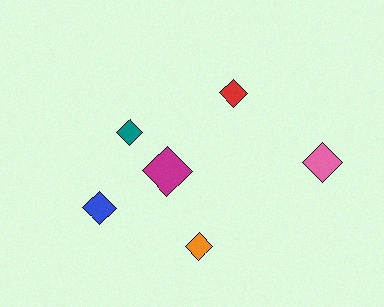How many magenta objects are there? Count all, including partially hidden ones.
There is 1 magenta object.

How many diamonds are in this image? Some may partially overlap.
There are 6 diamonds.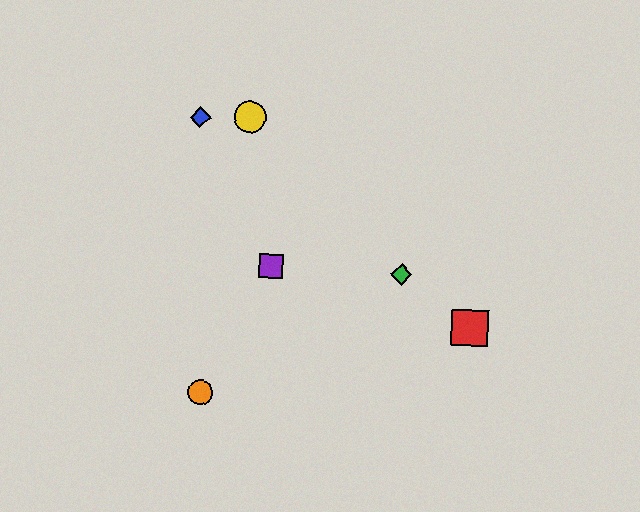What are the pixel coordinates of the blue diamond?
The blue diamond is at (200, 117).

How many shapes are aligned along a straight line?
3 shapes (the red square, the blue diamond, the green diamond) are aligned along a straight line.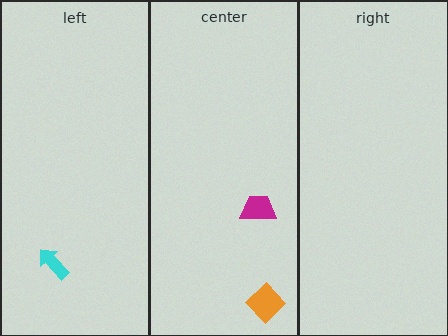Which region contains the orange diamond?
The center region.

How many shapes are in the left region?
1.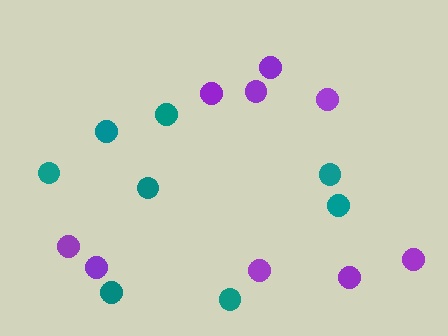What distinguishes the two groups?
There are 2 groups: one group of teal circles (8) and one group of purple circles (9).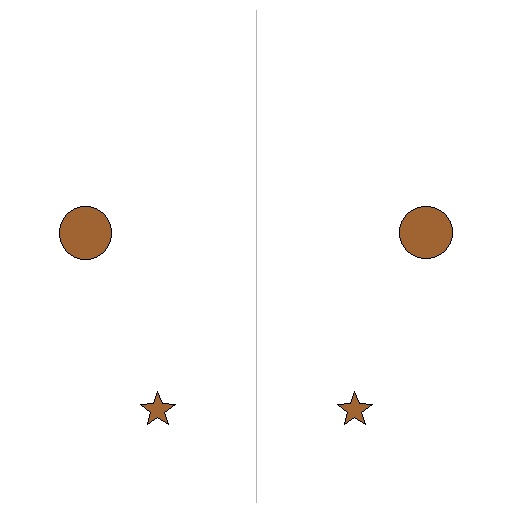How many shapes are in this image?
There are 4 shapes in this image.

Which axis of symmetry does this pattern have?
The pattern has a vertical axis of symmetry running through the center of the image.